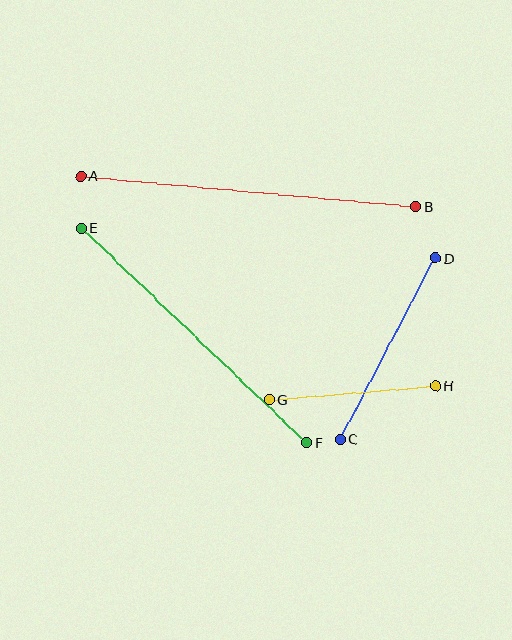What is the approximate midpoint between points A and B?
The midpoint is at approximately (248, 191) pixels.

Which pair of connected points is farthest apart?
Points A and B are farthest apart.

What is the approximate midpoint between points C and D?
The midpoint is at approximately (388, 349) pixels.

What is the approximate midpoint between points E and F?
The midpoint is at approximately (194, 335) pixels.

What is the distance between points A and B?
The distance is approximately 336 pixels.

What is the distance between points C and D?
The distance is approximately 204 pixels.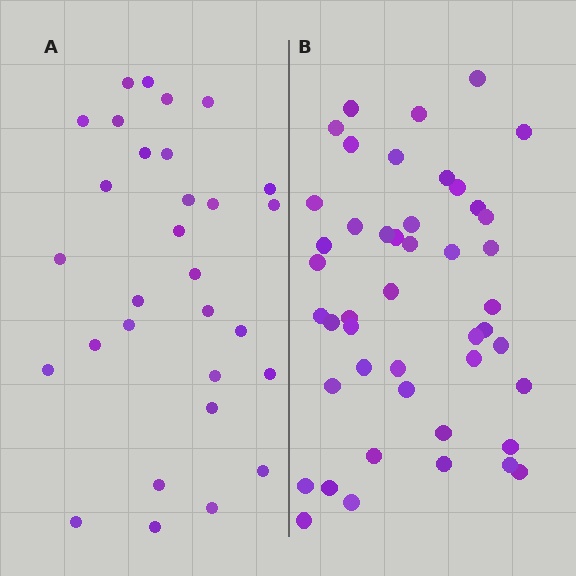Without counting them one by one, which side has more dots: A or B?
Region B (the right region) has more dots.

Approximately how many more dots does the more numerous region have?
Region B has approximately 15 more dots than region A.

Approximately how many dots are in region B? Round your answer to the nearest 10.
About 50 dots. (The exact count is 46, which rounds to 50.)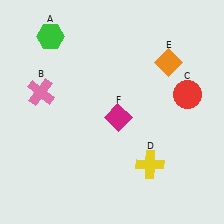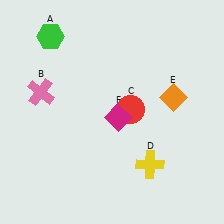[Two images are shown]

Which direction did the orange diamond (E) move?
The orange diamond (E) moved down.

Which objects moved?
The objects that moved are: the red circle (C), the orange diamond (E).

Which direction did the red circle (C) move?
The red circle (C) moved left.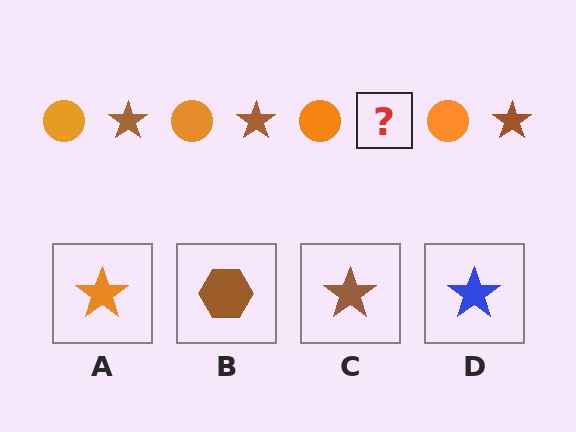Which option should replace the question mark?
Option C.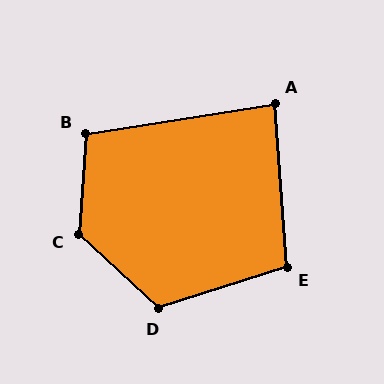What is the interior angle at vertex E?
Approximately 104 degrees (obtuse).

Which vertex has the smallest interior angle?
A, at approximately 85 degrees.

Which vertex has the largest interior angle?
C, at approximately 129 degrees.